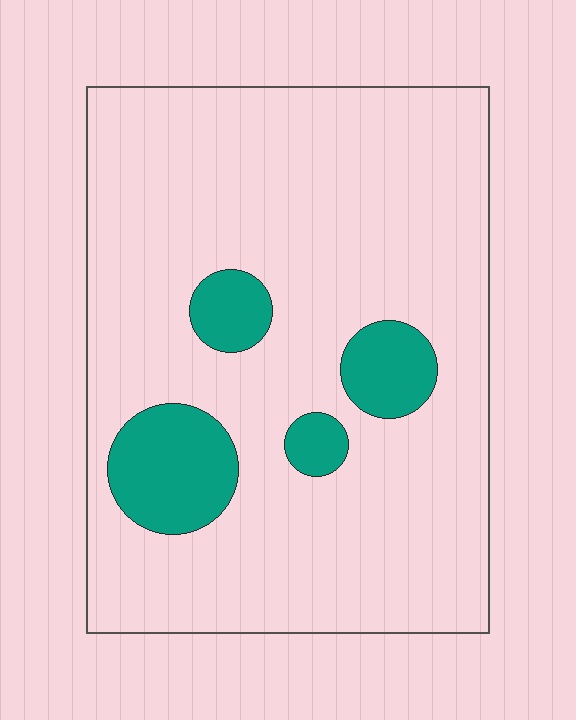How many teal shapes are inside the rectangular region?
4.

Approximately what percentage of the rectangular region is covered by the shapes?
Approximately 15%.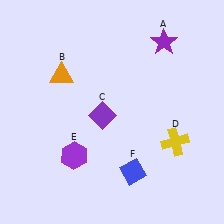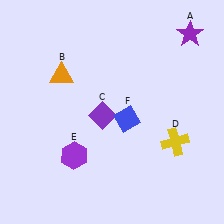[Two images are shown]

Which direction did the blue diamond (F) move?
The blue diamond (F) moved up.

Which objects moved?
The objects that moved are: the purple star (A), the blue diamond (F).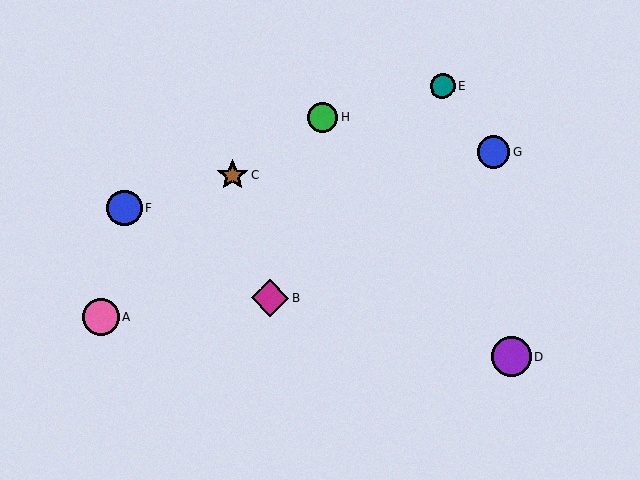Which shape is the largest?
The purple circle (labeled D) is the largest.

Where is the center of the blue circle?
The center of the blue circle is at (125, 208).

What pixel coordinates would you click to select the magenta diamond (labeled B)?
Click at (270, 298) to select the magenta diamond B.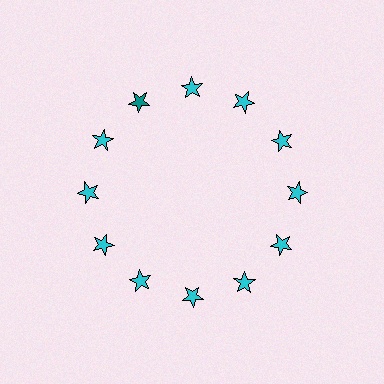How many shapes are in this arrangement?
There are 12 shapes arranged in a ring pattern.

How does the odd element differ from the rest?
It has a different color: teal instead of cyan.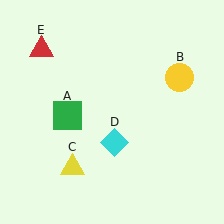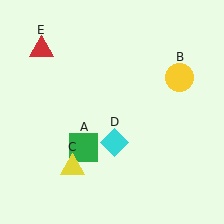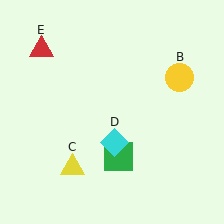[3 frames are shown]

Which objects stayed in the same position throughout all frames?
Yellow circle (object B) and yellow triangle (object C) and cyan diamond (object D) and red triangle (object E) remained stationary.